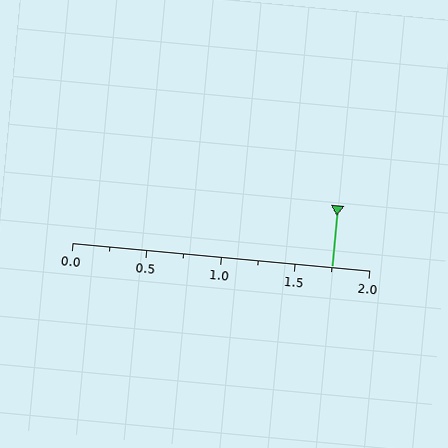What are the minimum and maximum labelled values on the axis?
The axis runs from 0.0 to 2.0.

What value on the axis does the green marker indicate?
The marker indicates approximately 1.75.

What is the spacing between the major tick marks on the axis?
The major ticks are spaced 0.5 apart.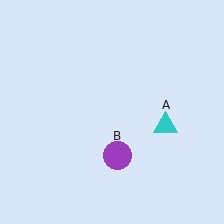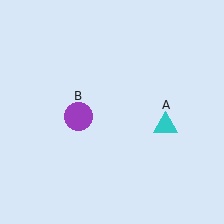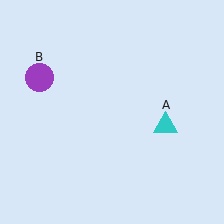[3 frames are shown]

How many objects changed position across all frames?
1 object changed position: purple circle (object B).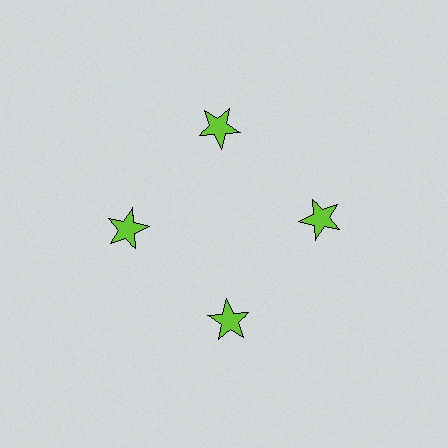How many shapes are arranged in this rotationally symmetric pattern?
There are 4 shapes, arranged in 4 groups of 1.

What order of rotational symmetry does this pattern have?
This pattern has 4-fold rotational symmetry.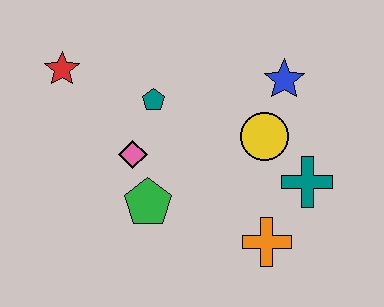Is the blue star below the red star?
Yes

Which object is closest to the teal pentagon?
The pink diamond is closest to the teal pentagon.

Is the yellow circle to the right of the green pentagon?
Yes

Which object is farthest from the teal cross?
The red star is farthest from the teal cross.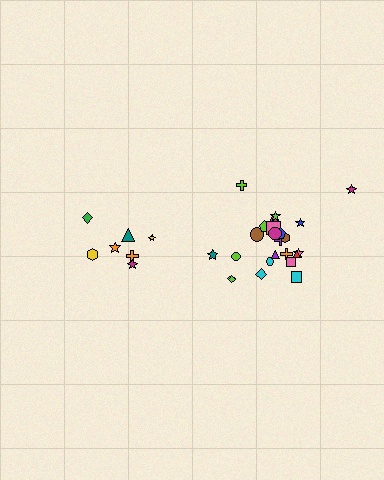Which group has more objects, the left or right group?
The right group.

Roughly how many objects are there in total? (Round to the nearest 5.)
Roughly 30 objects in total.